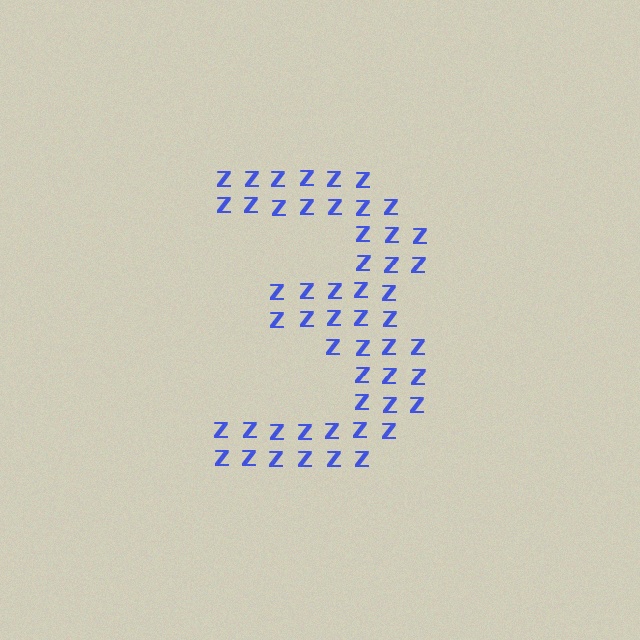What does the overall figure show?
The overall figure shows the digit 3.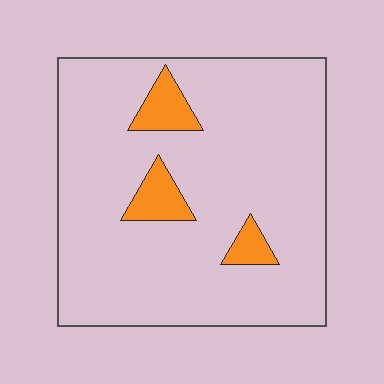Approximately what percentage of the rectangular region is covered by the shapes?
Approximately 10%.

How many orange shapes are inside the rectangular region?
3.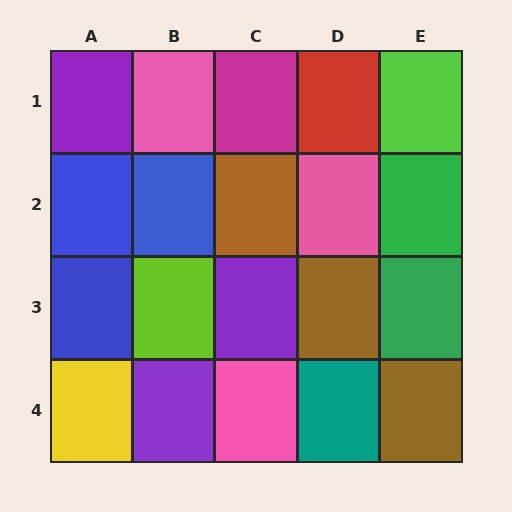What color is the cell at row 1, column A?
Purple.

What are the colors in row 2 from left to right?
Blue, blue, brown, pink, green.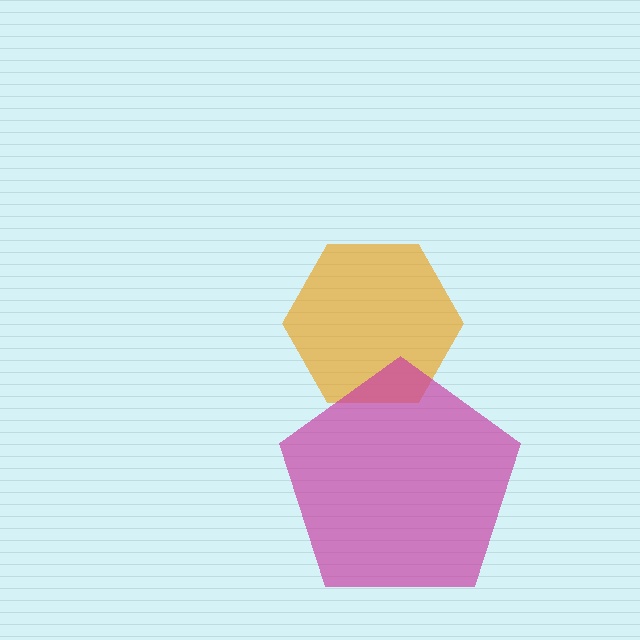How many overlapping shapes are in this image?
There are 2 overlapping shapes in the image.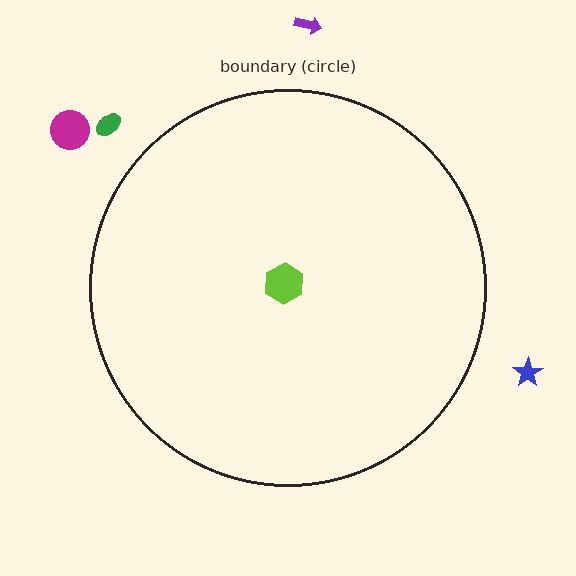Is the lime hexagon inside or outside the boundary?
Inside.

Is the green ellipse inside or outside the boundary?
Outside.